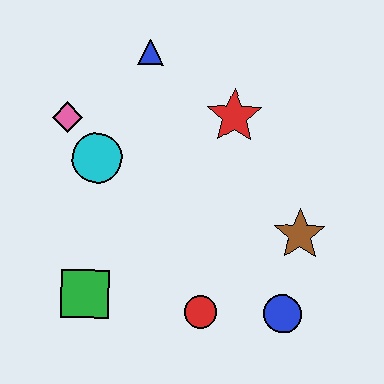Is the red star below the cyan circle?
No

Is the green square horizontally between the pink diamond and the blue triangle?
Yes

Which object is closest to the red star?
The blue triangle is closest to the red star.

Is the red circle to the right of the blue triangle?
Yes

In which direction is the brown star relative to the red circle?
The brown star is to the right of the red circle.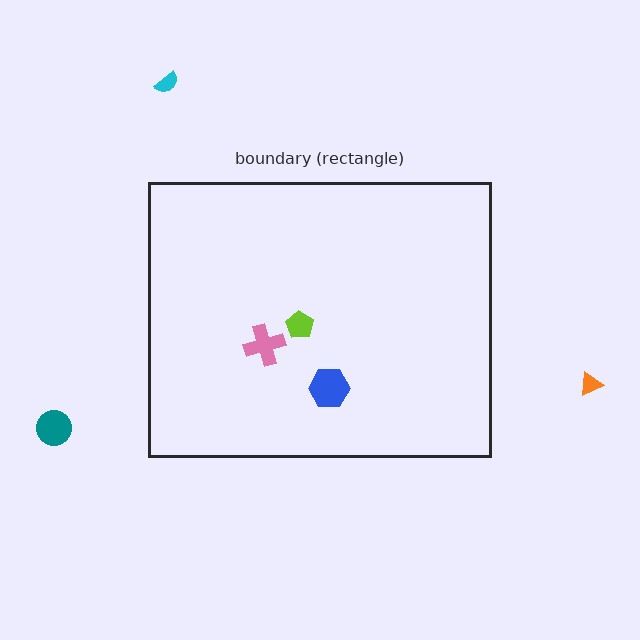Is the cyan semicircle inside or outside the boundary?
Outside.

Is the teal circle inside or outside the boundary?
Outside.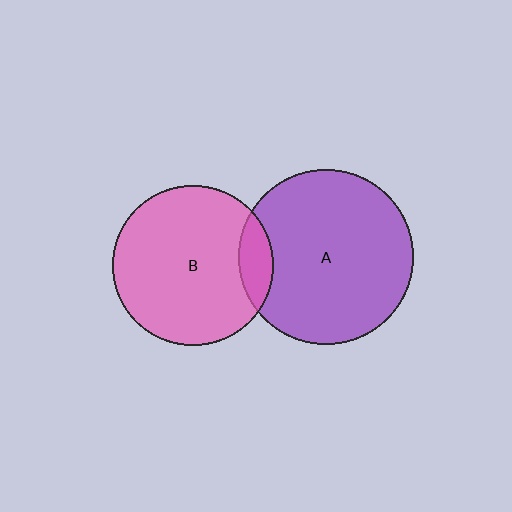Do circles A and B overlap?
Yes.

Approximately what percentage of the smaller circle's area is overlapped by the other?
Approximately 10%.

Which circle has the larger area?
Circle A (purple).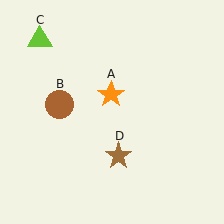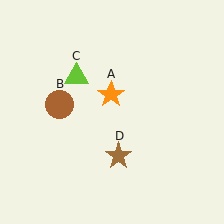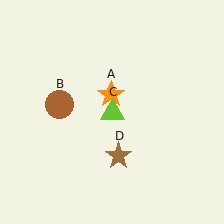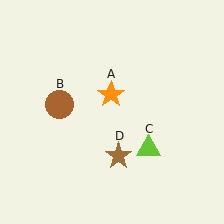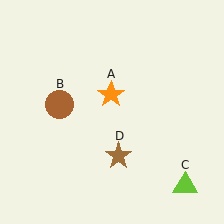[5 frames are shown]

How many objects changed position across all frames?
1 object changed position: lime triangle (object C).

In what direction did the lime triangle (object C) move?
The lime triangle (object C) moved down and to the right.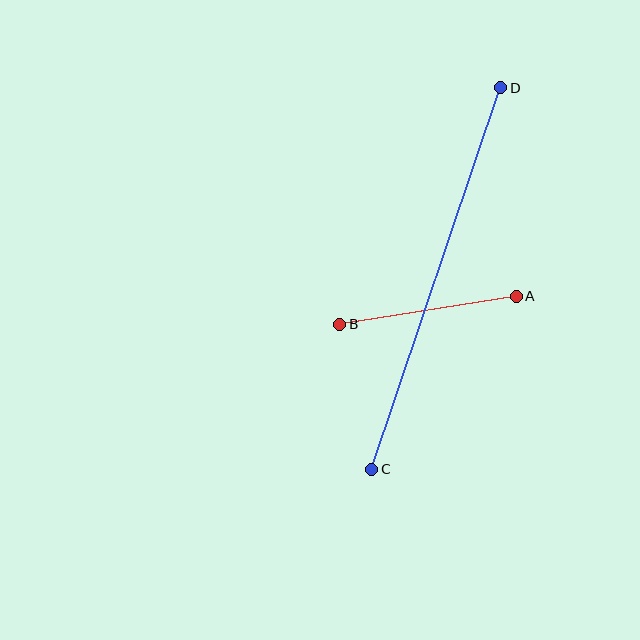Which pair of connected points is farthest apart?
Points C and D are farthest apart.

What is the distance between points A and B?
The distance is approximately 179 pixels.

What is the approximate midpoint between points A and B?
The midpoint is at approximately (428, 310) pixels.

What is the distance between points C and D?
The distance is approximately 403 pixels.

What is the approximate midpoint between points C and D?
The midpoint is at approximately (436, 279) pixels.